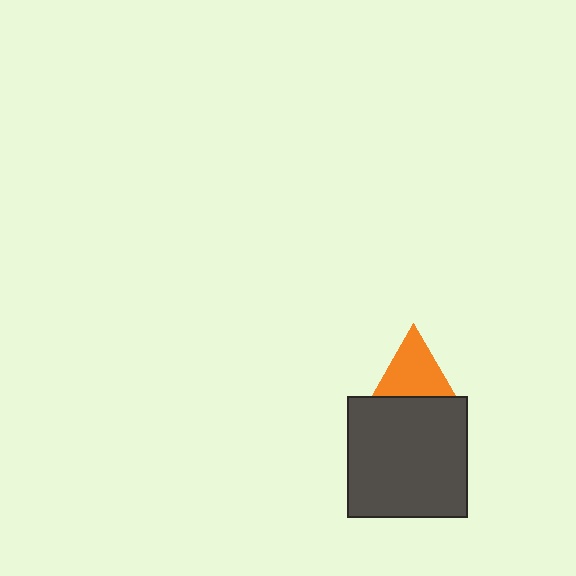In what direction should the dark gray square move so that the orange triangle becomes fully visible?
The dark gray square should move down. That is the shortest direction to clear the overlap and leave the orange triangle fully visible.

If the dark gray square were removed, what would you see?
You would see the complete orange triangle.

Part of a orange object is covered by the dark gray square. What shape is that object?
It is a triangle.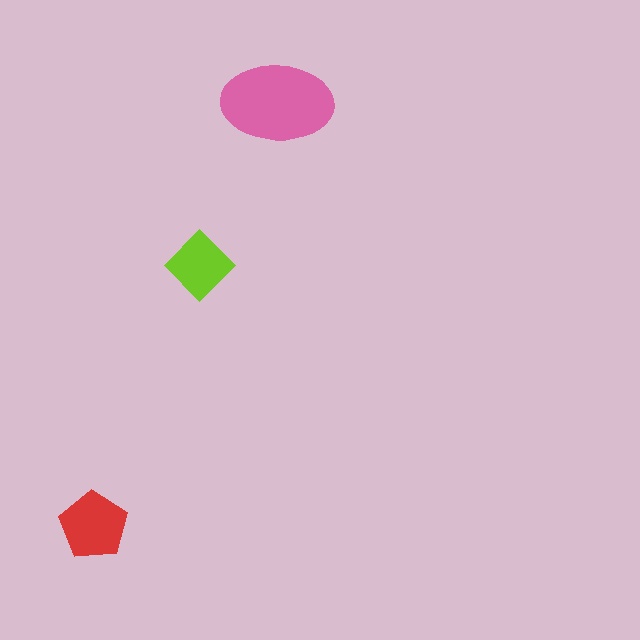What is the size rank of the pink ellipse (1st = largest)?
1st.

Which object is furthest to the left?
The red pentagon is leftmost.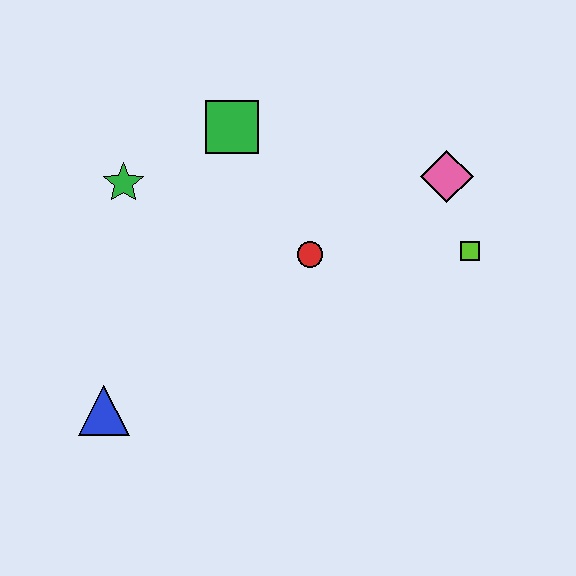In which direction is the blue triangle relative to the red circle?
The blue triangle is to the left of the red circle.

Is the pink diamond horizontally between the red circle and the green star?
No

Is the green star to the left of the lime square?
Yes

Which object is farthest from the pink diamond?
The blue triangle is farthest from the pink diamond.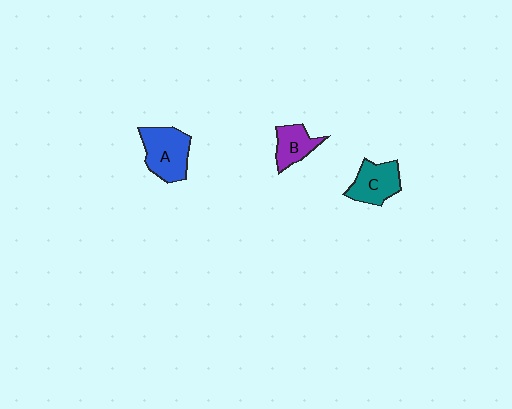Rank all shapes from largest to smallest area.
From largest to smallest: A (blue), C (teal), B (purple).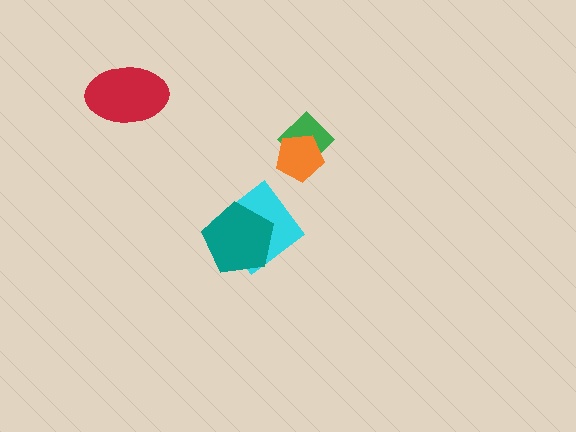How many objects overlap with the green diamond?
1 object overlaps with the green diamond.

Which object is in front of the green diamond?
The orange pentagon is in front of the green diamond.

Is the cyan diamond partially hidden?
Yes, it is partially covered by another shape.